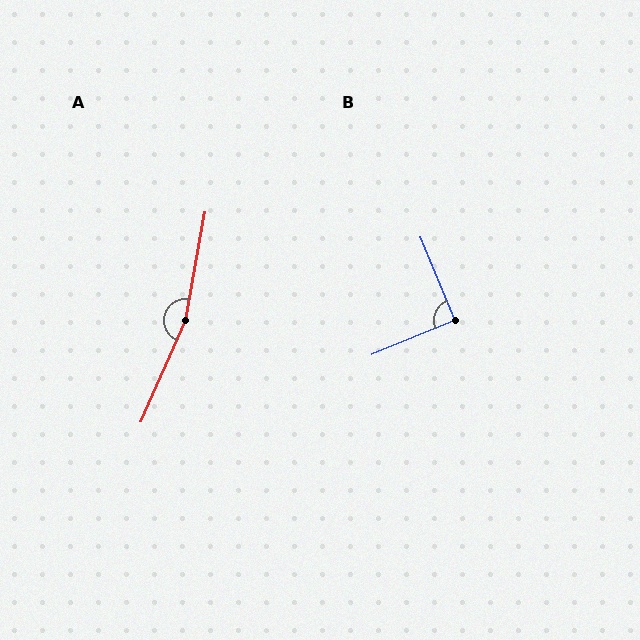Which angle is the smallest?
B, at approximately 90 degrees.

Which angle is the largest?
A, at approximately 166 degrees.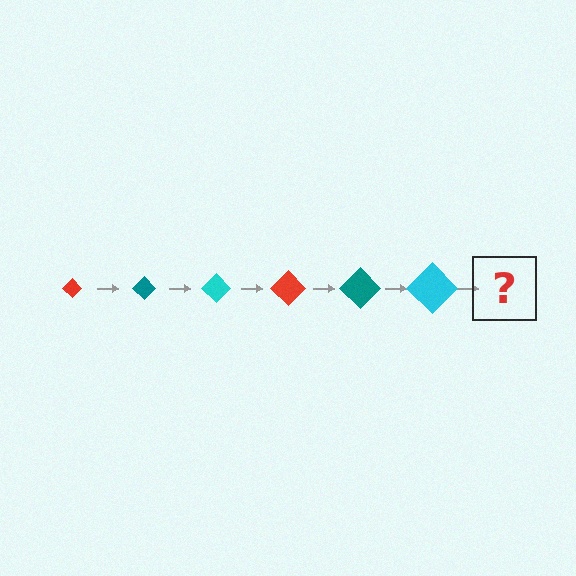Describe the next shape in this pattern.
It should be a red diamond, larger than the previous one.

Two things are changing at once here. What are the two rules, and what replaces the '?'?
The two rules are that the diamond grows larger each step and the color cycles through red, teal, and cyan. The '?' should be a red diamond, larger than the previous one.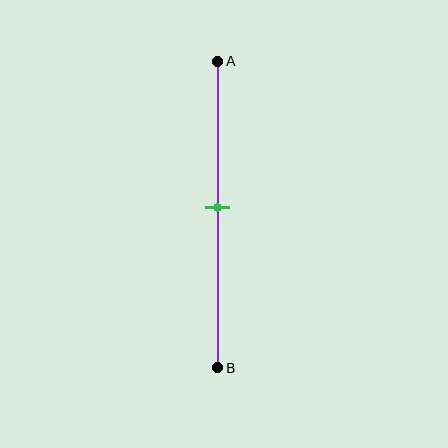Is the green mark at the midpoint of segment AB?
Yes, the mark is approximately at the midpoint.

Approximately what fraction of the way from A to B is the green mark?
The green mark is approximately 50% of the way from A to B.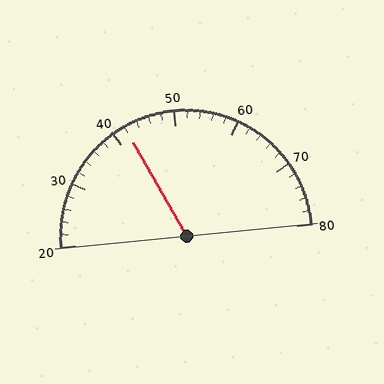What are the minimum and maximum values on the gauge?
The gauge ranges from 20 to 80.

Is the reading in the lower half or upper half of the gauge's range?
The reading is in the lower half of the range (20 to 80).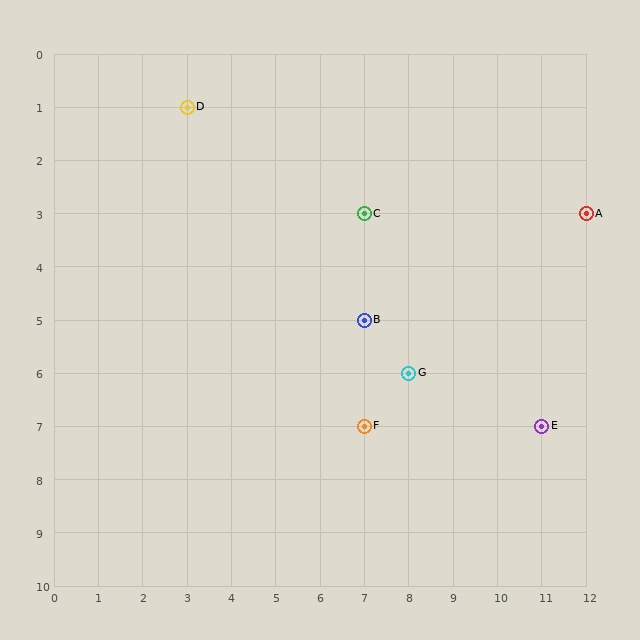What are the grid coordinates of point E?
Point E is at grid coordinates (11, 7).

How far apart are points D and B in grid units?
Points D and B are 4 columns and 4 rows apart (about 5.7 grid units diagonally).